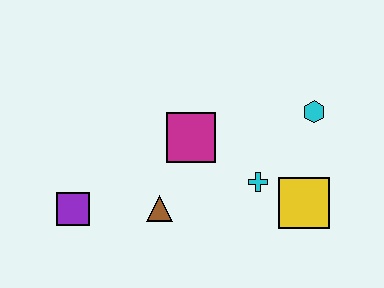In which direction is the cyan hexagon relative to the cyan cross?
The cyan hexagon is above the cyan cross.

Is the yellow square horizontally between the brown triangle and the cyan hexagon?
Yes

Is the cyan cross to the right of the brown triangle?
Yes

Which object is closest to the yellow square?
The cyan cross is closest to the yellow square.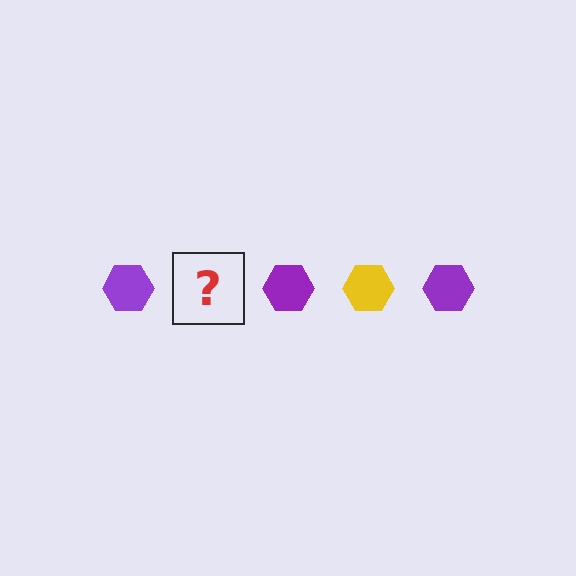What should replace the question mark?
The question mark should be replaced with a yellow hexagon.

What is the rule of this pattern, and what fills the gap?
The rule is that the pattern cycles through purple, yellow hexagons. The gap should be filled with a yellow hexagon.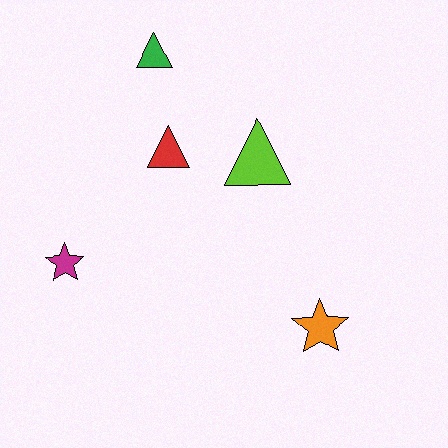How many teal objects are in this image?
There are no teal objects.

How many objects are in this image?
There are 5 objects.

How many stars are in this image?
There are 2 stars.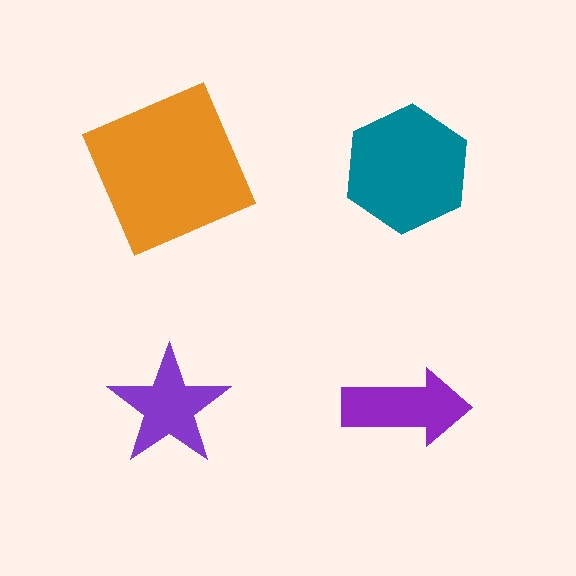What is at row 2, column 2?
A purple arrow.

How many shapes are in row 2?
2 shapes.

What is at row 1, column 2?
A teal hexagon.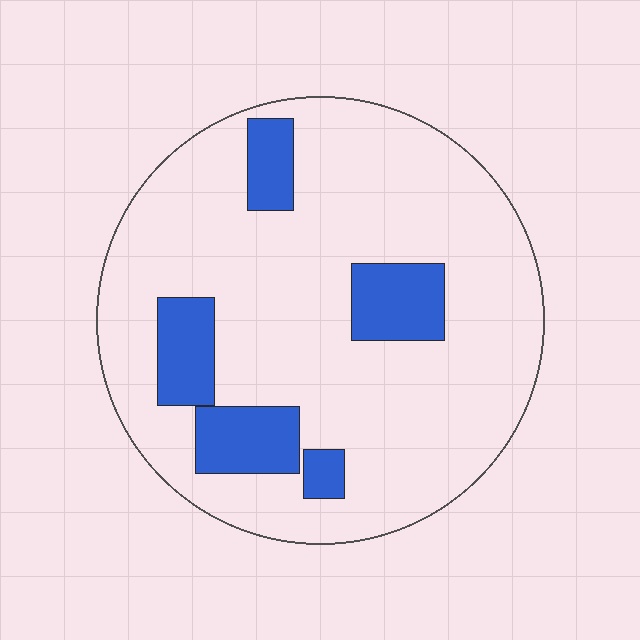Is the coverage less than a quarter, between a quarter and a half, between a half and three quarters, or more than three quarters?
Less than a quarter.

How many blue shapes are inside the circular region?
5.